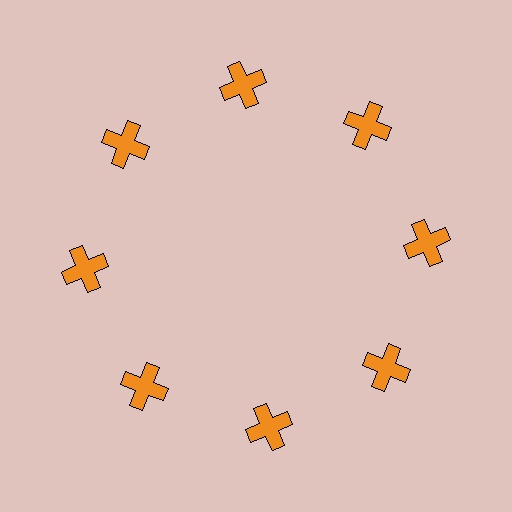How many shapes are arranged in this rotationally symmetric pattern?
There are 8 shapes, arranged in 8 groups of 1.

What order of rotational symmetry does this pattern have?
This pattern has 8-fold rotational symmetry.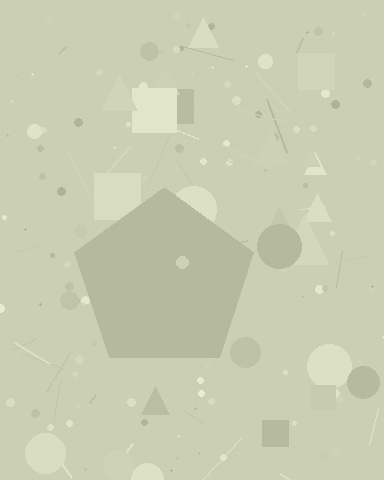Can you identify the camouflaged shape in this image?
The camouflaged shape is a pentagon.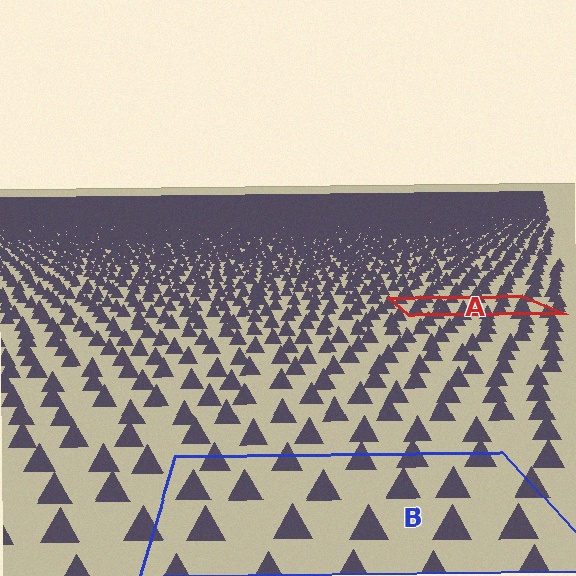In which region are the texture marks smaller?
The texture marks are smaller in region A, because it is farther away.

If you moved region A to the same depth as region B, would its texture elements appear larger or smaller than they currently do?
They would appear larger. At a closer depth, the same texture elements are projected at a bigger on-screen size.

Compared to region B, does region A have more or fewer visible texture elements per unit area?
Region A has more texture elements per unit area — they are packed more densely because it is farther away.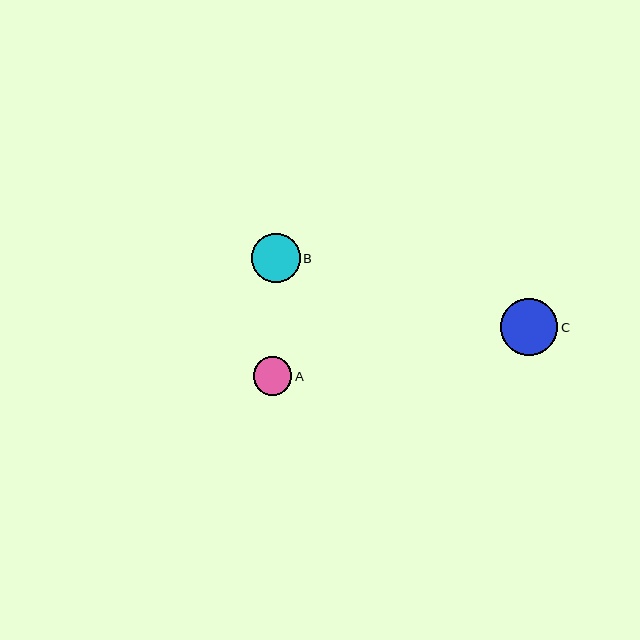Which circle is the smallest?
Circle A is the smallest with a size of approximately 38 pixels.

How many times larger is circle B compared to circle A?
Circle B is approximately 1.3 times the size of circle A.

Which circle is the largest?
Circle C is the largest with a size of approximately 57 pixels.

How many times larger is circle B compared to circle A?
Circle B is approximately 1.3 times the size of circle A.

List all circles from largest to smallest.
From largest to smallest: C, B, A.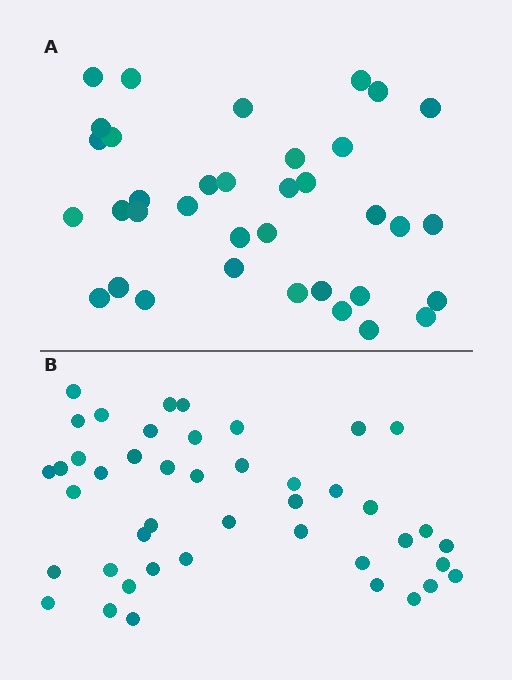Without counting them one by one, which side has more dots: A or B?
Region B (the bottom region) has more dots.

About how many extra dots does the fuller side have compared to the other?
Region B has roughly 8 or so more dots than region A.